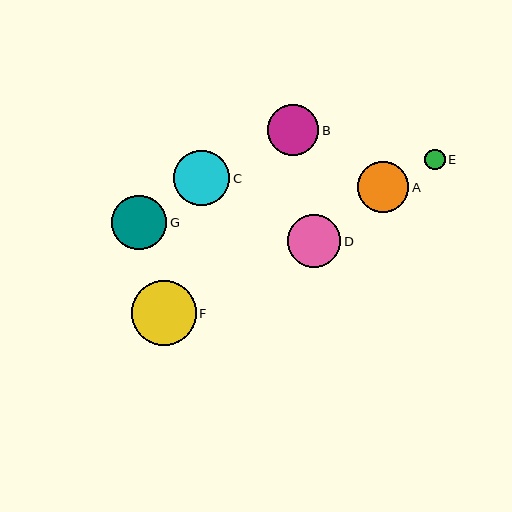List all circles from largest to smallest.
From largest to smallest: F, C, G, D, A, B, E.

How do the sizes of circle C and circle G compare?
Circle C and circle G are approximately the same size.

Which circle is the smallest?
Circle E is the smallest with a size of approximately 21 pixels.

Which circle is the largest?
Circle F is the largest with a size of approximately 65 pixels.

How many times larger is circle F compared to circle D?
Circle F is approximately 1.2 times the size of circle D.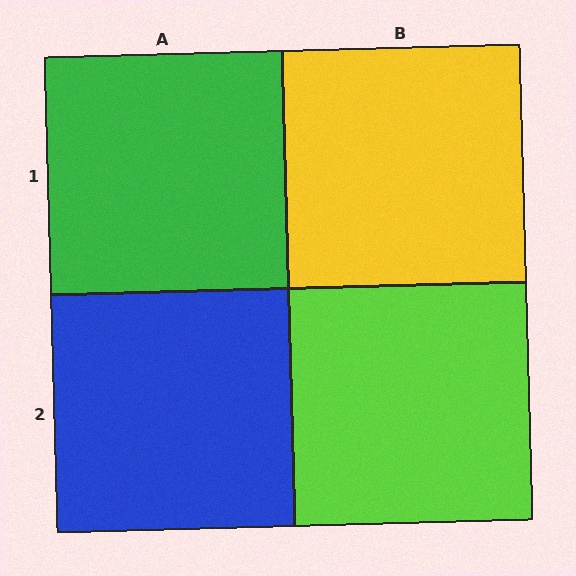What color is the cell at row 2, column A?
Blue.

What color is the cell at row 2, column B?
Lime.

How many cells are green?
1 cell is green.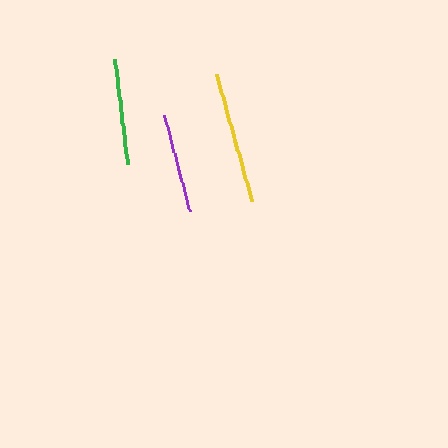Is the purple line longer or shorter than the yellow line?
The yellow line is longer than the purple line.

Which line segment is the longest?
The yellow line is the longest at approximately 132 pixels.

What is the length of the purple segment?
The purple segment is approximately 100 pixels long.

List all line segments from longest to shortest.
From longest to shortest: yellow, green, purple.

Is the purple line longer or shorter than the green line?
The green line is longer than the purple line.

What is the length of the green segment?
The green segment is approximately 107 pixels long.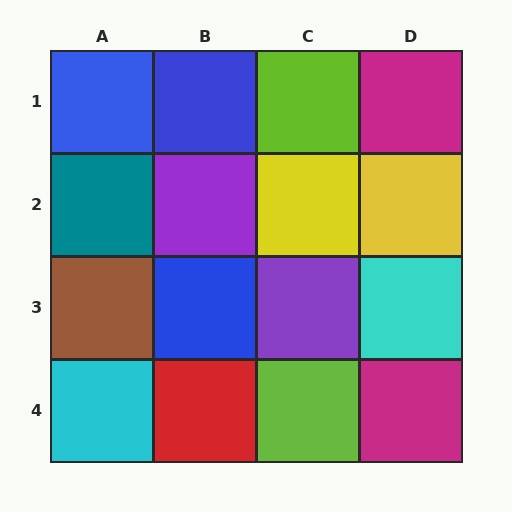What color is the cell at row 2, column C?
Yellow.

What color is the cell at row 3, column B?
Blue.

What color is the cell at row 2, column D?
Yellow.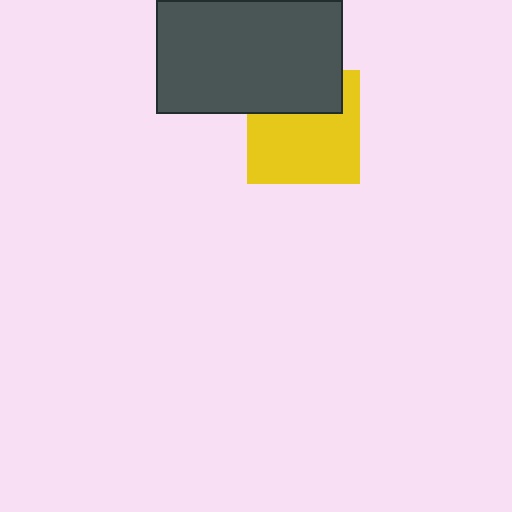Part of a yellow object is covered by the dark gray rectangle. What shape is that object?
It is a square.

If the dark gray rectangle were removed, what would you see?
You would see the complete yellow square.